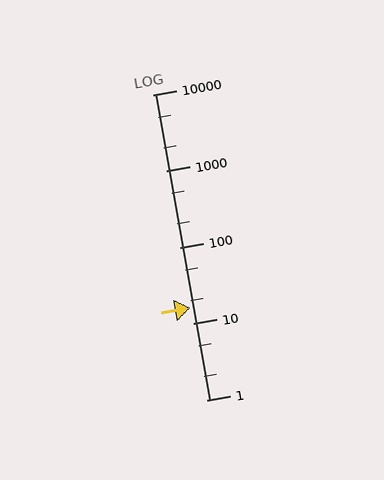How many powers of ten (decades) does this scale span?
The scale spans 4 decades, from 1 to 10000.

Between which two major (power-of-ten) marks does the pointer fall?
The pointer is between 10 and 100.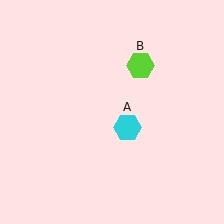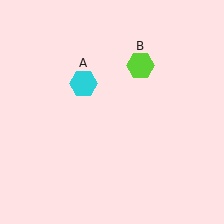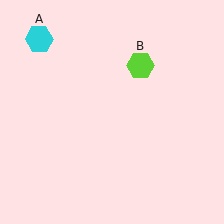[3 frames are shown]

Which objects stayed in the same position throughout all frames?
Lime hexagon (object B) remained stationary.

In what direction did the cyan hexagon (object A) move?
The cyan hexagon (object A) moved up and to the left.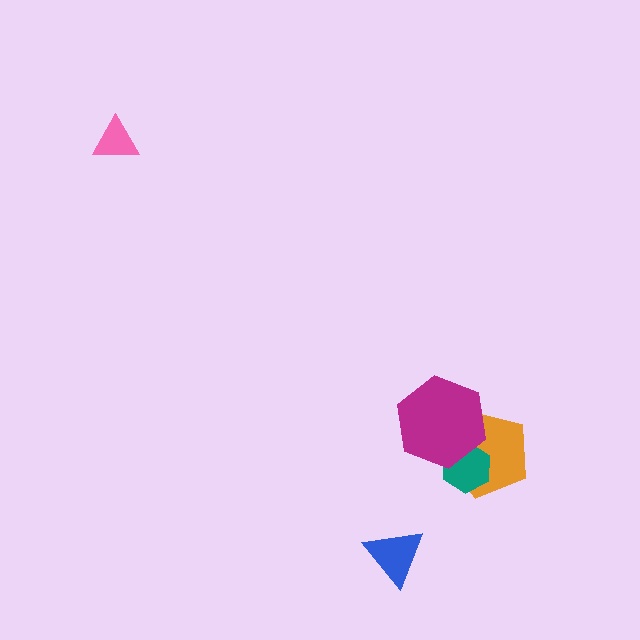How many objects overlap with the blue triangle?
0 objects overlap with the blue triangle.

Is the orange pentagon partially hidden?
Yes, it is partially covered by another shape.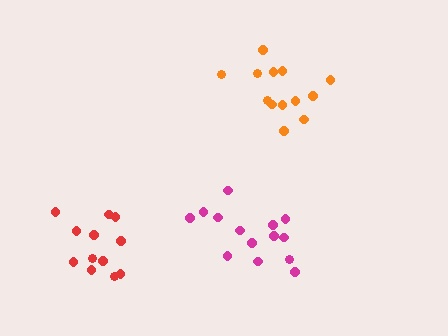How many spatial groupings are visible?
There are 3 spatial groupings.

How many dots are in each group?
Group 1: 13 dots, Group 2: 12 dots, Group 3: 14 dots (39 total).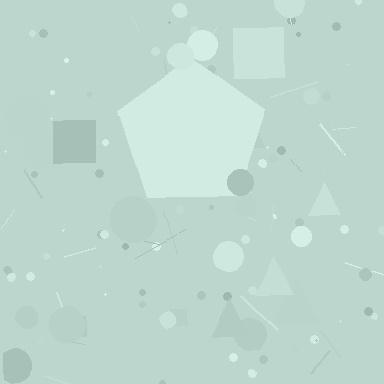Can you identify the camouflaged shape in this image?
The camouflaged shape is a pentagon.